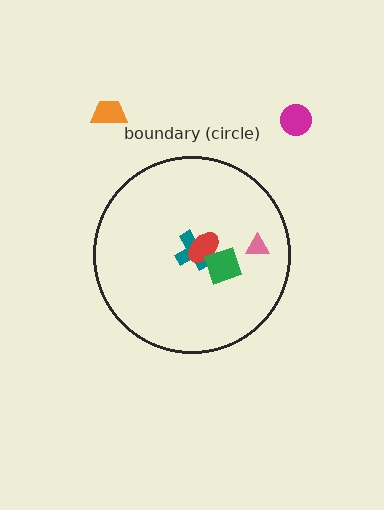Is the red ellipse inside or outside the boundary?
Inside.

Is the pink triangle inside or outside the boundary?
Inside.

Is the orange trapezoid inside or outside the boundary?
Outside.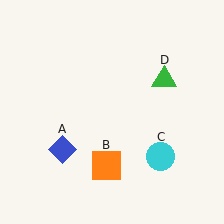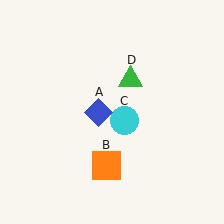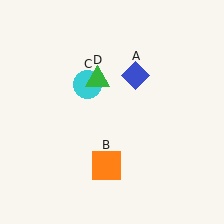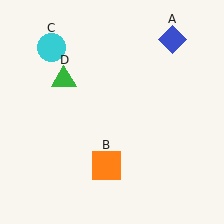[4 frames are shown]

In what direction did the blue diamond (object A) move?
The blue diamond (object A) moved up and to the right.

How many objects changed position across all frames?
3 objects changed position: blue diamond (object A), cyan circle (object C), green triangle (object D).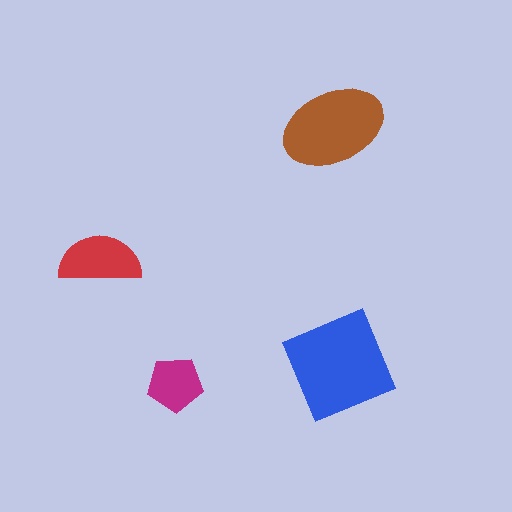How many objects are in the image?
There are 4 objects in the image.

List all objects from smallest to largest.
The magenta pentagon, the red semicircle, the brown ellipse, the blue diamond.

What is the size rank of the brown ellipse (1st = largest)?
2nd.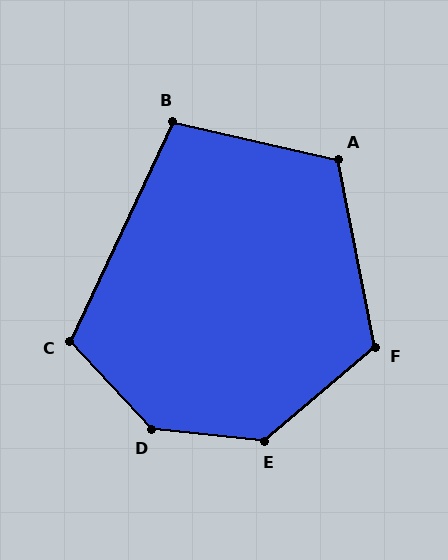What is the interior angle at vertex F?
Approximately 119 degrees (obtuse).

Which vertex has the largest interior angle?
D, at approximately 139 degrees.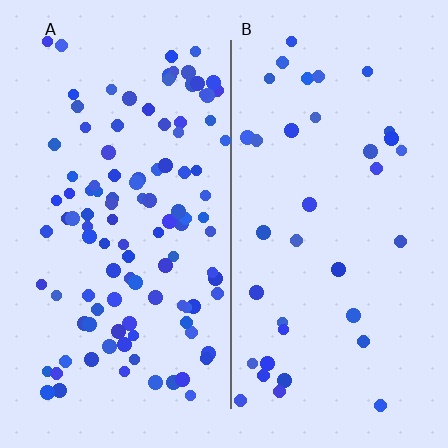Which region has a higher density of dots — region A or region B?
A (the left).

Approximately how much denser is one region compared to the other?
Approximately 3.0× — region A over region B.